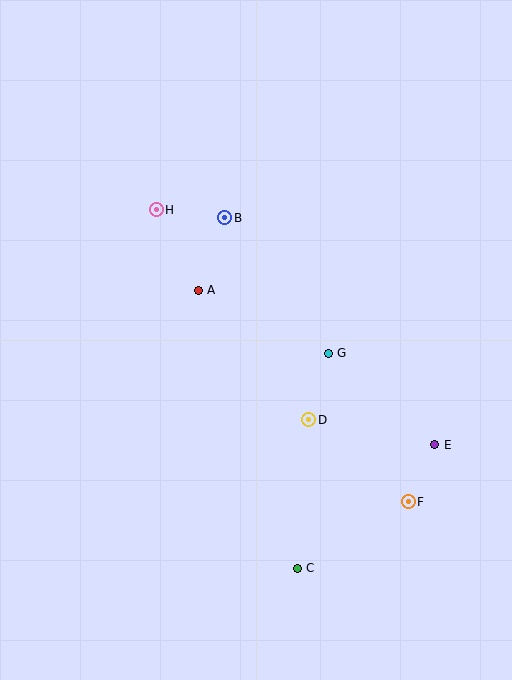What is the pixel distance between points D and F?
The distance between D and F is 129 pixels.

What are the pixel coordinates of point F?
Point F is at (408, 502).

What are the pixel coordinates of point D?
Point D is at (309, 420).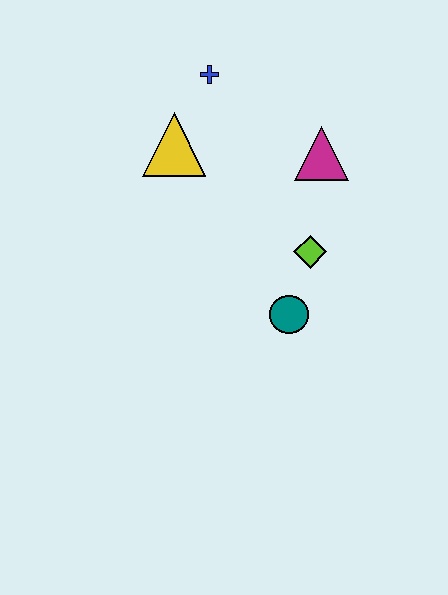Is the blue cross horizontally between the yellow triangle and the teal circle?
Yes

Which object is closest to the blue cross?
The yellow triangle is closest to the blue cross.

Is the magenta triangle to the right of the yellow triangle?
Yes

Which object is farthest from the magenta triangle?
The teal circle is farthest from the magenta triangle.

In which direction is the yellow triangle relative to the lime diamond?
The yellow triangle is to the left of the lime diamond.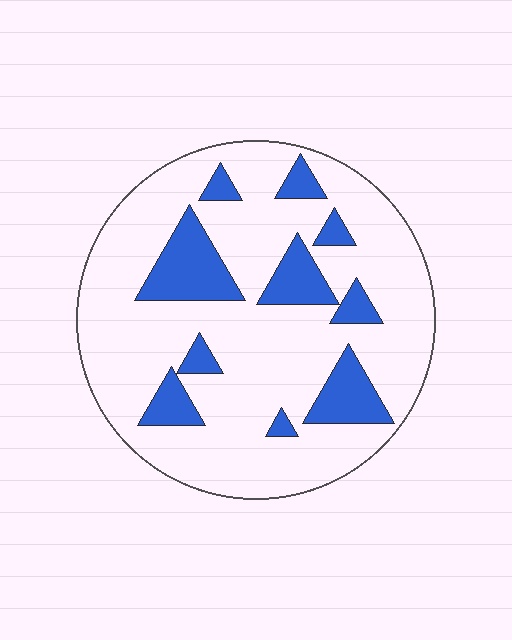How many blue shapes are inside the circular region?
10.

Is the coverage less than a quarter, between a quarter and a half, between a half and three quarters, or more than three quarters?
Less than a quarter.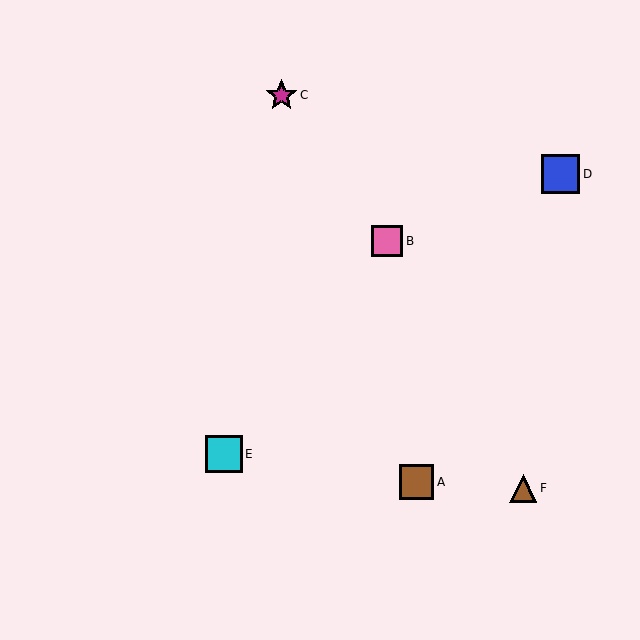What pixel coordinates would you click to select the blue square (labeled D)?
Click at (561, 174) to select the blue square D.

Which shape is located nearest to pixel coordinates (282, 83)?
The magenta star (labeled C) at (281, 95) is nearest to that location.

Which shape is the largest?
The blue square (labeled D) is the largest.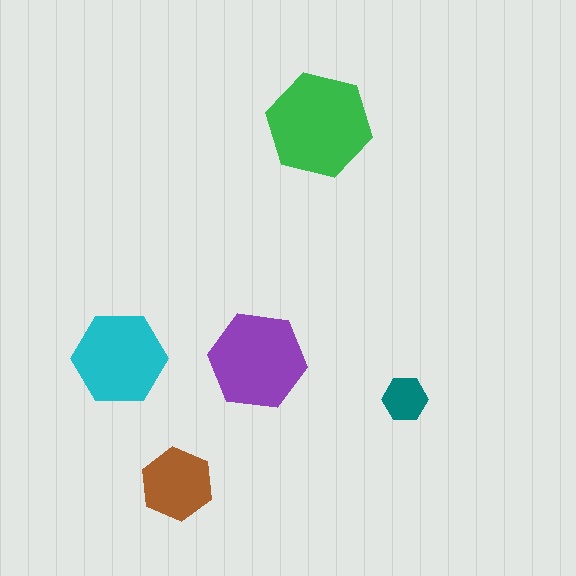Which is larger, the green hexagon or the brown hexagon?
The green one.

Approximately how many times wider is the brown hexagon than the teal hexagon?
About 1.5 times wider.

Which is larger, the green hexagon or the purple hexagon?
The green one.